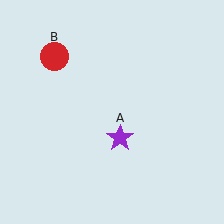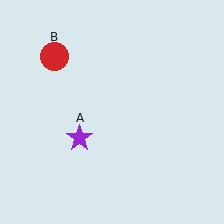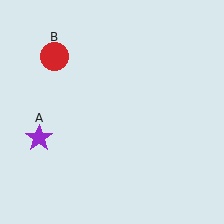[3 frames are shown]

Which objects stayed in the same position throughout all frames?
Red circle (object B) remained stationary.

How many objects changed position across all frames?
1 object changed position: purple star (object A).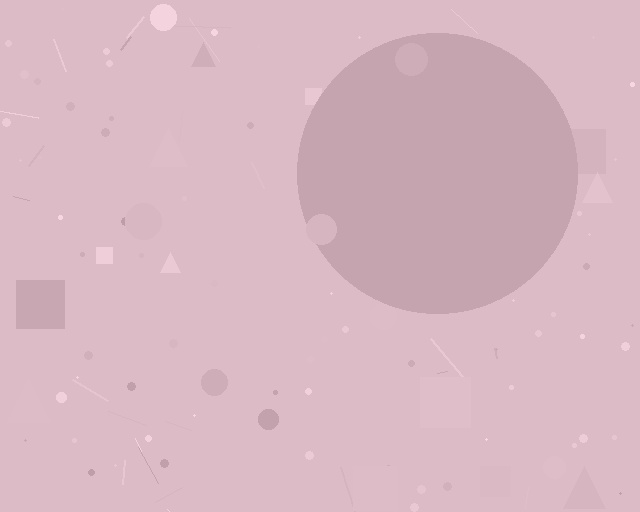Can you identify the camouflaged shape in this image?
The camouflaged shape is a circle.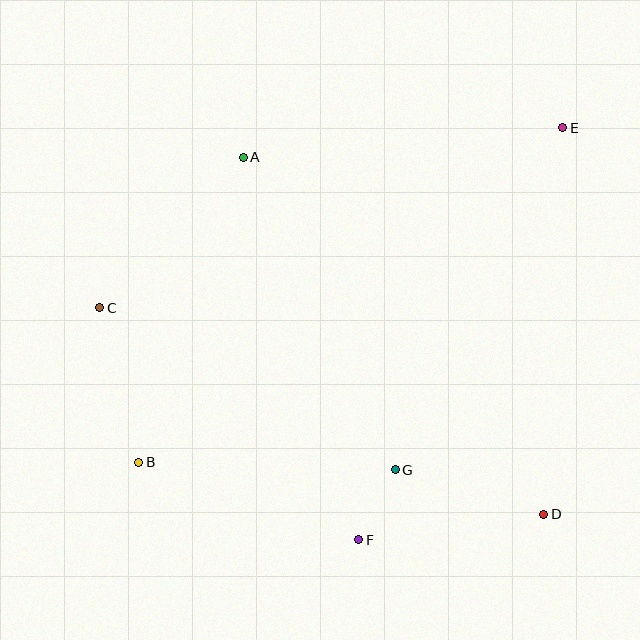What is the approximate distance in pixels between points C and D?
The distance between C and D is approximately 490 pixels.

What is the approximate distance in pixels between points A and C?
The distance between A and C is approximately 208 pixels.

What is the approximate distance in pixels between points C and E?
The distance between C and E is approximately 497 pixels.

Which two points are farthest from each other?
Points B and E are farthest from each other.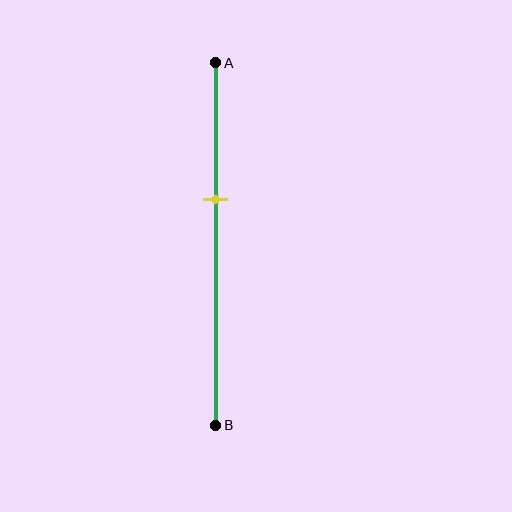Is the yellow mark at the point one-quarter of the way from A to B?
No, the mark is at about 40% from A, not at the 25% one-quarter point.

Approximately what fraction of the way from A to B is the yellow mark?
The yellow mark is approximately 40% of the way from A to B.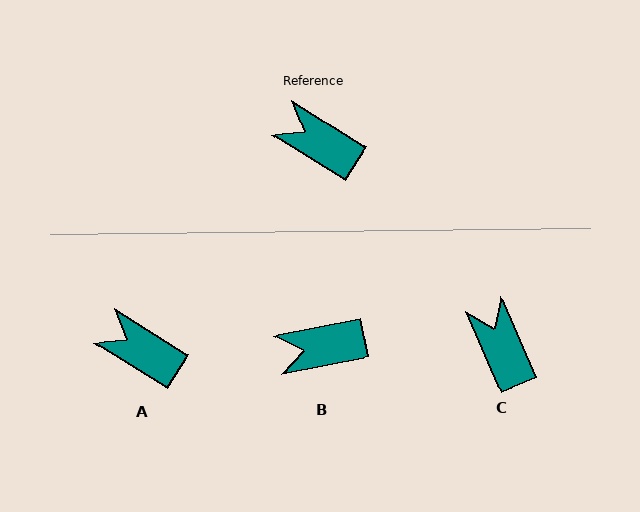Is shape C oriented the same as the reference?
No, it is off by about 35 degrees.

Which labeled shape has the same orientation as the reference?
A.